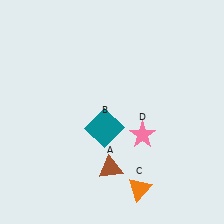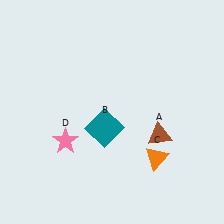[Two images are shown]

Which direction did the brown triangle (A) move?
The brown triangle (A) moved right.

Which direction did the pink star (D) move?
The pink star (D) moved left.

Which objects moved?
The objects that moved are: the brown triangle (A), the orange triangle (C), the pink star (D).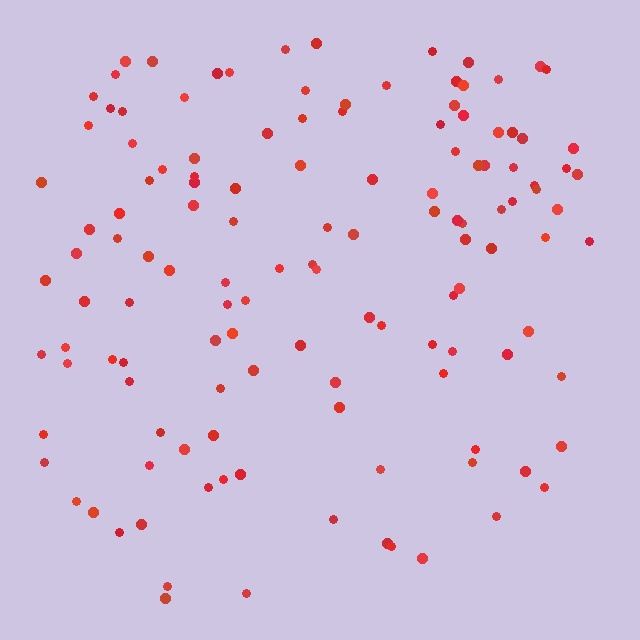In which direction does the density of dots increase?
From bottom to top, with the top side densest.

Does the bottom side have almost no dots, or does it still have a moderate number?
Still a moderate number, just noticeably fewer than the top.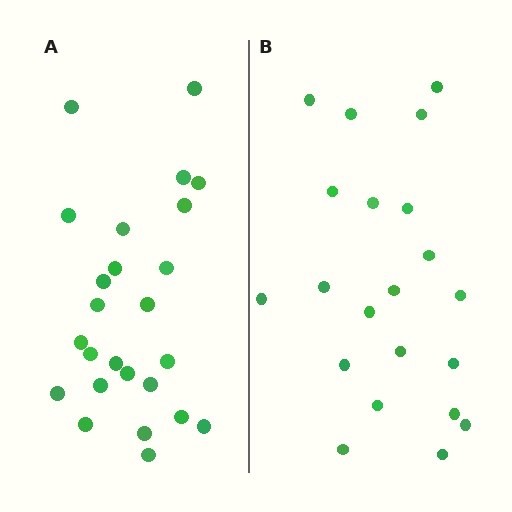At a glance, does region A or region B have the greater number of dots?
Region A (the left region) has more dots.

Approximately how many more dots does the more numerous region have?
Region A has about 4 more dots than region B.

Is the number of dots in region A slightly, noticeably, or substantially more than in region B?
Region A has only slightly more — the two regions are fairly close. The ratio is roughly 1.2 to 1.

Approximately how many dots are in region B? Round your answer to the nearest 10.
About 20 dots. (The exact count is 21, which rounds to 20.)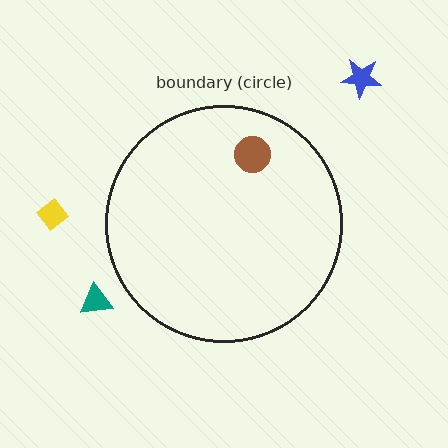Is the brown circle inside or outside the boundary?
Inside.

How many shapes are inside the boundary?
1 inside, 3 outside.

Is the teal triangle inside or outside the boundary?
Outside.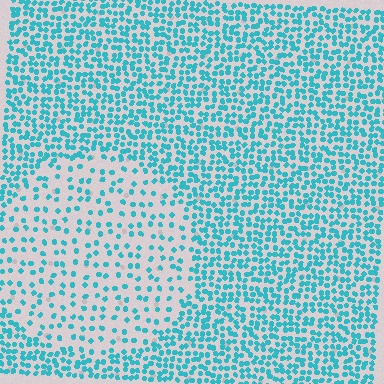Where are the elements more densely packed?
The elements are more densely packed outside the circle boundary.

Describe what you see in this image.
The image contains small cyan elements arranged at two different densities. A circle-shaped region is visible where the elements are less densely packed than the surrounding area.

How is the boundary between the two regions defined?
The boundary is defined by a change in element density (approximately 2.4x ratio). All elements are the same color, size, and shape.